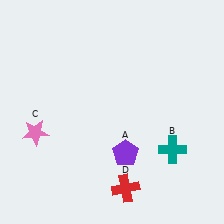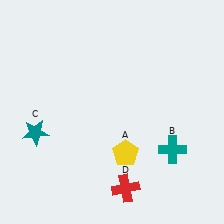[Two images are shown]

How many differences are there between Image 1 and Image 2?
There are 2 differences between the two images.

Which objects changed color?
A changed from purple to yellow. C changed from pink to teal.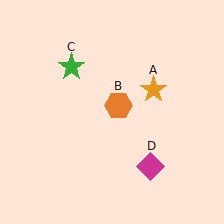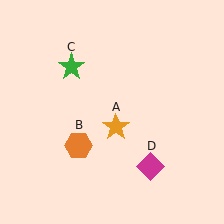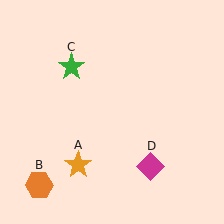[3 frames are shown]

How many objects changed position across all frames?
2 objects changed position: orange star (object A), orange hexagon (object B).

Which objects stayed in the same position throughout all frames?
Green star (object C) and magenta diamond (object D) remained stationary.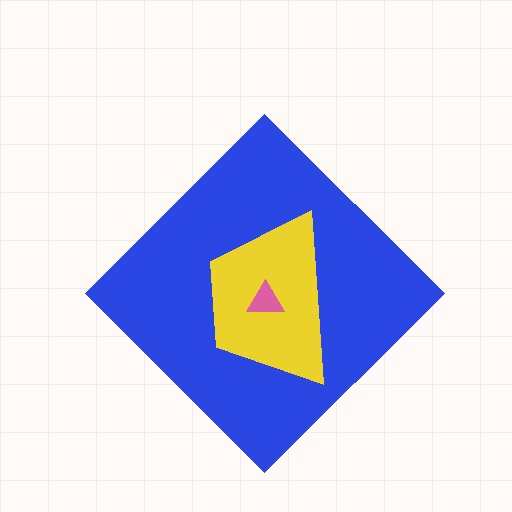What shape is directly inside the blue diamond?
The yellow trapezoid.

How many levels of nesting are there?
3.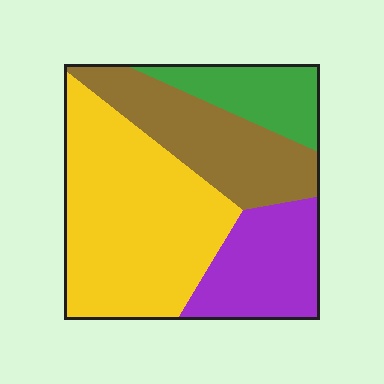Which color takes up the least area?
Green, at roughly 15%.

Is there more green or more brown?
Brown.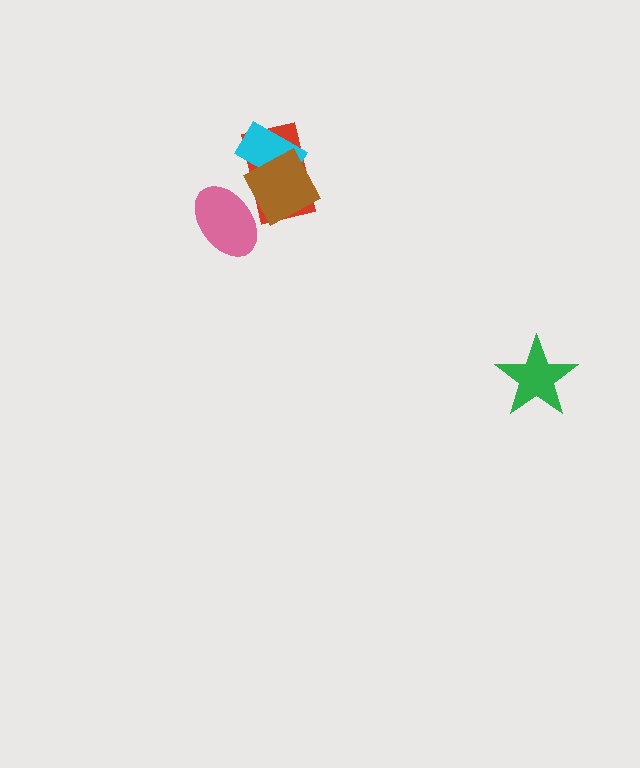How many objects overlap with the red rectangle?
3 objects overlap with the red rectangle.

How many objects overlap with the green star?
0 objects overlap with the green star.